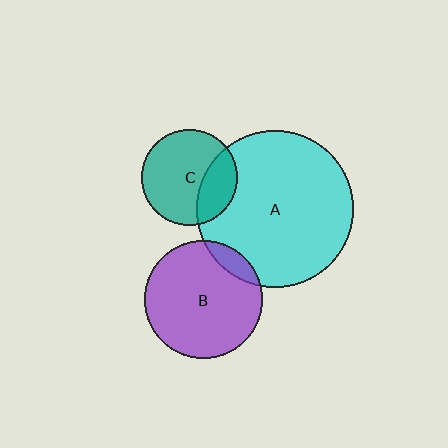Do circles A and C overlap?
Yes.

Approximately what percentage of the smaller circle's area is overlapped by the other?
Approximately 30%.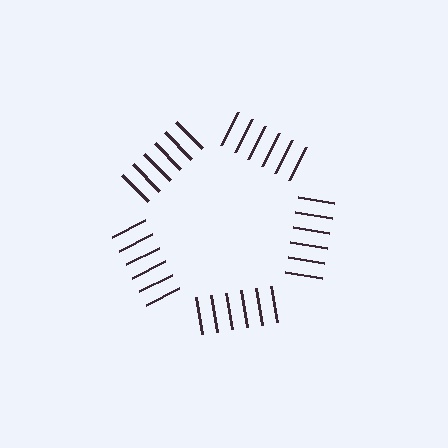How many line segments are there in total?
30 — 6 along each of the 5 edges.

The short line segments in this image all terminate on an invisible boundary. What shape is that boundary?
An illusory pentagon — the line segments terminate on its edges but no continuous stroke is drawn.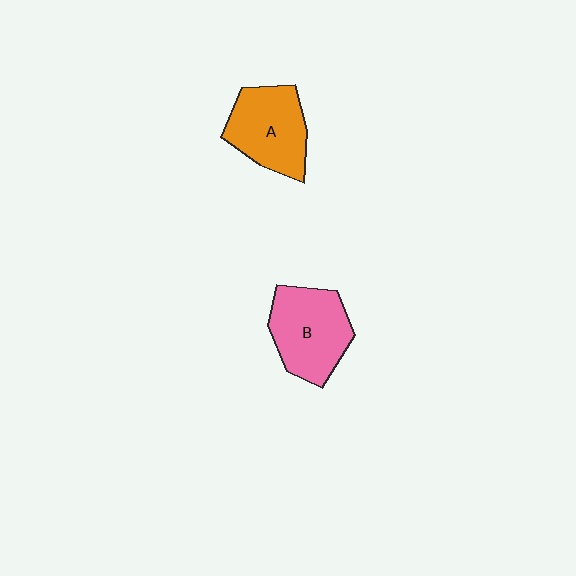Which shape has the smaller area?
Shape A (orange).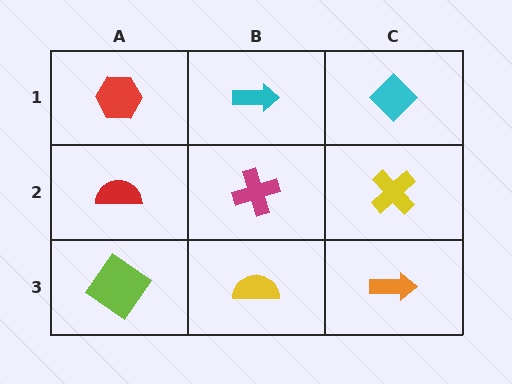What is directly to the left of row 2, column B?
A red semicircle.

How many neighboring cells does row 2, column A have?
3.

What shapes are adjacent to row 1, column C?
A yellow cross (row 2, column C), a cyan arrow (row 1, column B).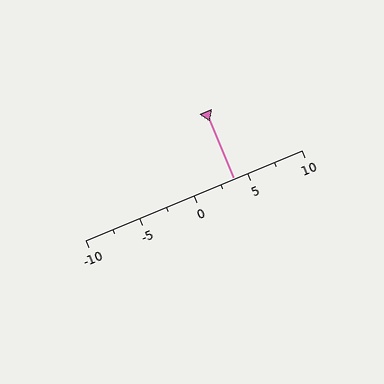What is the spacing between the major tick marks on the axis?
The major ticks are spaced 5 apart.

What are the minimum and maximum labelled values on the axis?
The axis runs from -10 to 10.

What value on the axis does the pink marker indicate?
The marker indicates approximately 3.8.